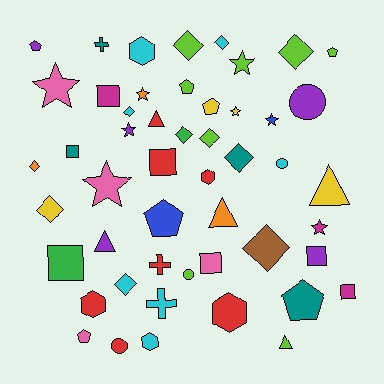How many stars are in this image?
There are 8 stars.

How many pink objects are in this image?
There are 4 pink objects.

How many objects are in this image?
There are 50 objects.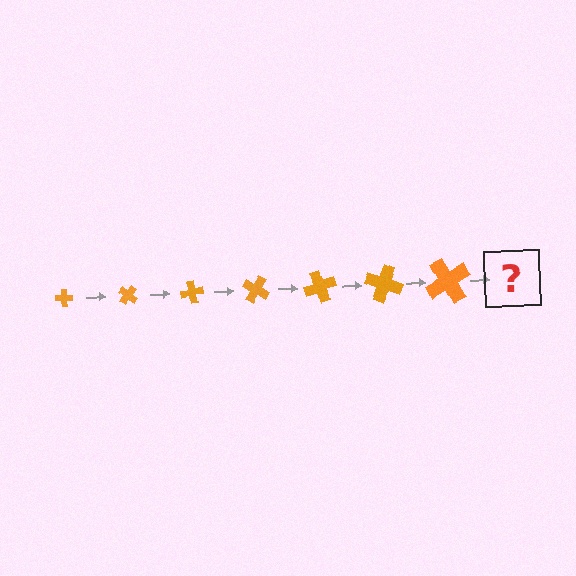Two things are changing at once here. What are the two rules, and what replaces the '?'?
The two rules are that the cross grows larger each step and it rotates 40 degrees each step. The '?' should be a cross, larger than the previous one and rotated 280 degrees from the start.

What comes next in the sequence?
The next element should be a cross, larger than the previous one and rotated 280 degrees from the start.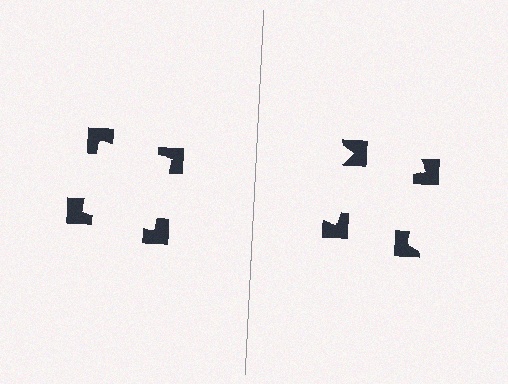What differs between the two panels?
The notched squares are positioned identically on both sides; only the wedge orientations differ. On the left they align to a square; on the right they are misaligned.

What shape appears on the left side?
An illusory square.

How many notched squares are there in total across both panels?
8 — 4 on each side.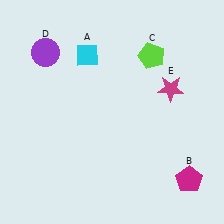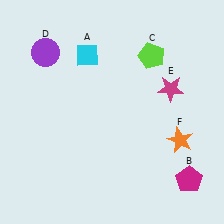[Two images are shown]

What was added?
An orange star (F) was added in Image 2.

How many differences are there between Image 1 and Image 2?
There is 1 difference between the two images.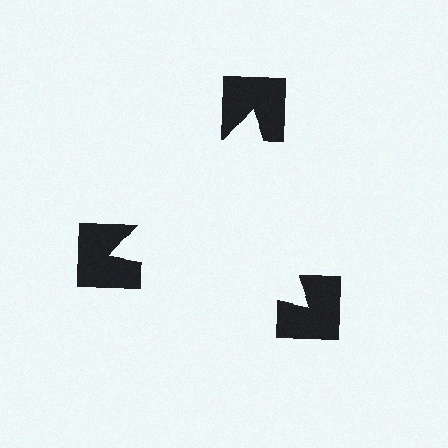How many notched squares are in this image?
There are 3 — one at each vertex of the illusory triangle.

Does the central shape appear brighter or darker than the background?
It typically appears slightly brighter than the background, even though no actual brightness change is drawn.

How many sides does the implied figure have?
3 sides.